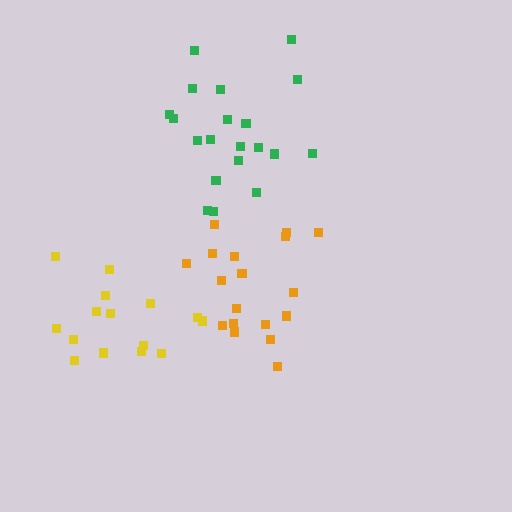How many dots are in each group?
Group 1: 18 dots, Group 2: 15 dots, Group 3: 20 dots (53 total).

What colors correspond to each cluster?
The clusters are colored: orange, yellow, green.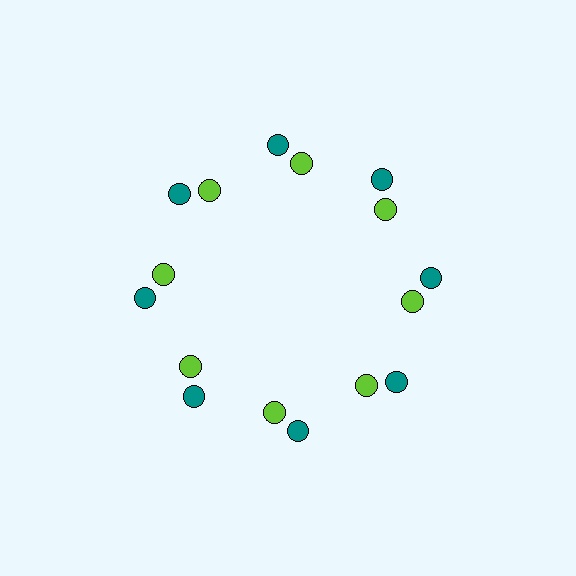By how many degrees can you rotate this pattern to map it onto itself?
The pattern maps onto itself every 45 degrees of rotation.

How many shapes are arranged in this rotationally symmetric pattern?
There are 16 shapes, arranged in 8 groups of 2.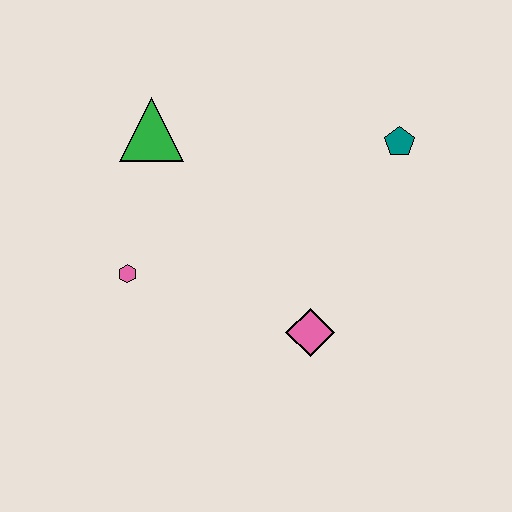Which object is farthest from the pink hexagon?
The teal pentagon is farthest from the pink hexagon.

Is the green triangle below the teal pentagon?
No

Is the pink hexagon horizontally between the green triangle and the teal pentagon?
No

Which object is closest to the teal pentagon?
The pink diamond is closest to the teal pentagon.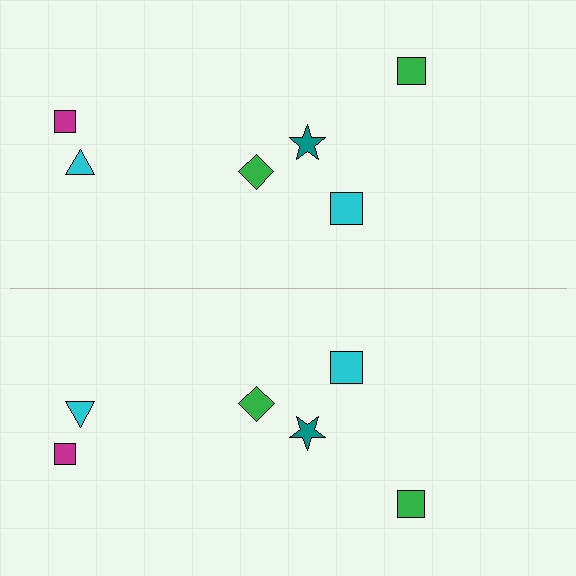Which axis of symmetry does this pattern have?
The pattern has a horizontal axis of symmetry running through the center of the image.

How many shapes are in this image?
There are 12 shapes in this image.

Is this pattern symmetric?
Yes, this pattern has bilateral (reflection) symmetry.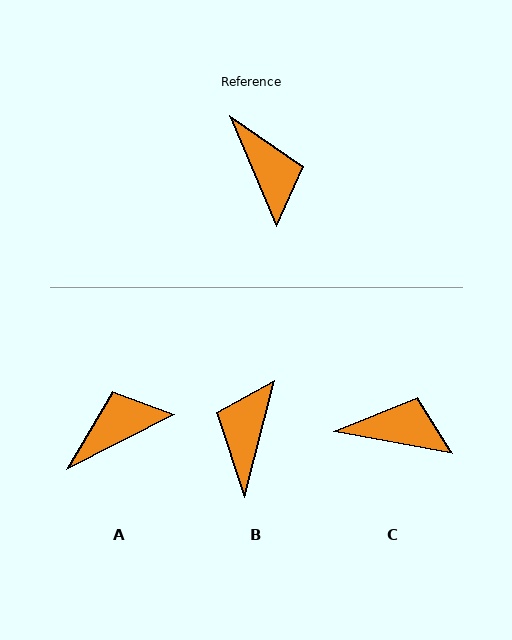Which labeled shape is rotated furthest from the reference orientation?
B, about 142 degrees away.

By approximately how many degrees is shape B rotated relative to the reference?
Approximately 142 degrees counter-clockwise.